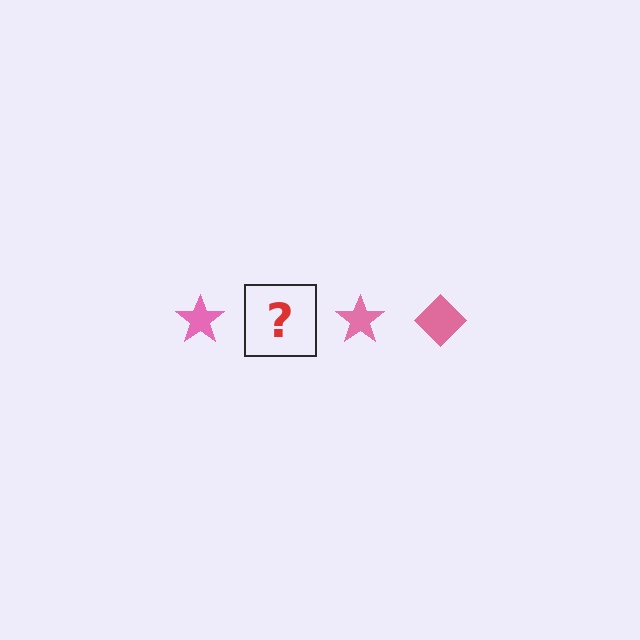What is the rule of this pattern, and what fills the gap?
The rule is that the pattern cycles through star, diamond shapes in pink. The gap should be filled with a pink diamond.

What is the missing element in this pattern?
The missing element is a pink diamond.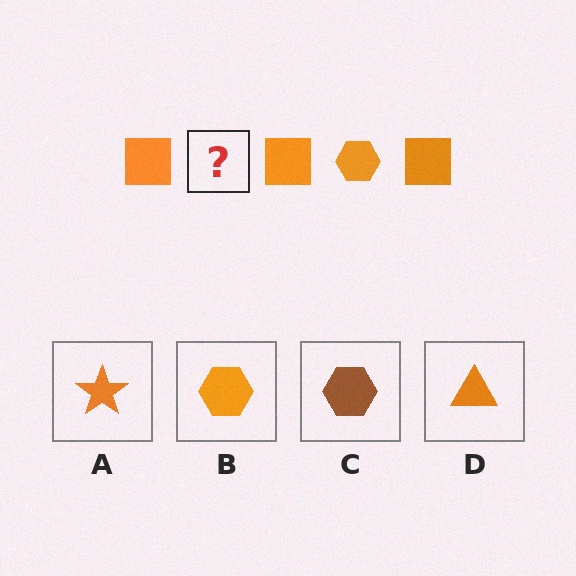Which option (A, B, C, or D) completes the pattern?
B.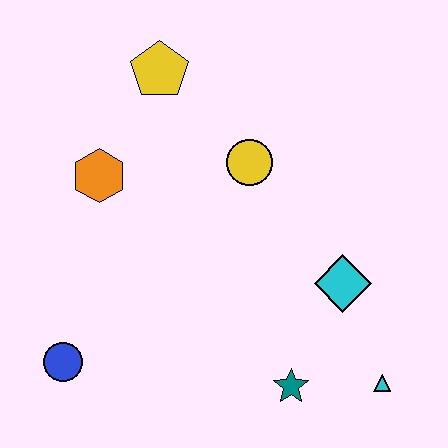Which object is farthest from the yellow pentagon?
The cyan triangle is farthest from the yellow pentagon.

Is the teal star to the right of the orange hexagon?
Yes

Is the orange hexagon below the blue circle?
No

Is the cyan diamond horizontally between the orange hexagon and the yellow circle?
No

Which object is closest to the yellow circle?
The yellow pentagon is closest to the yellow circle.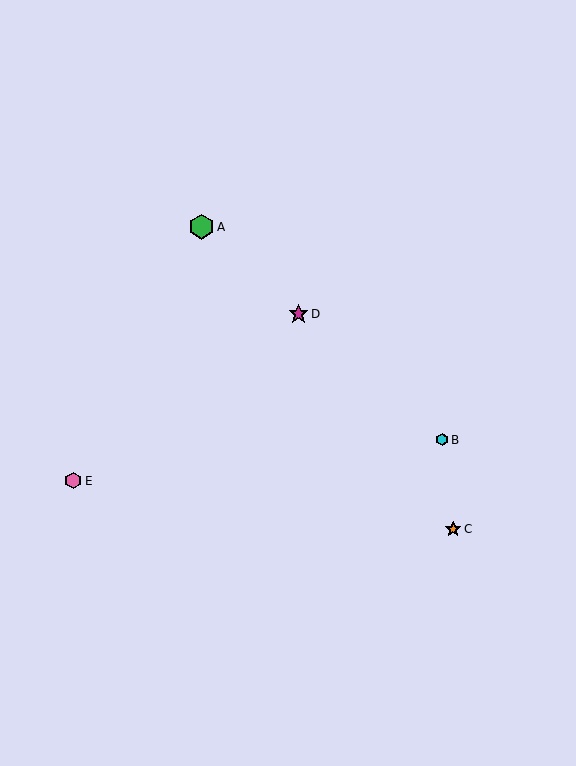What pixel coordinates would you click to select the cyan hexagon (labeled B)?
Click at (442, 440) to select the cyan hexagon B.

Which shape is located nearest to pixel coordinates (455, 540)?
The orange star (labeled C) at (453, 529) is nearest to that location.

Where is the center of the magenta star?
The center of the magenta star is at (298, 314).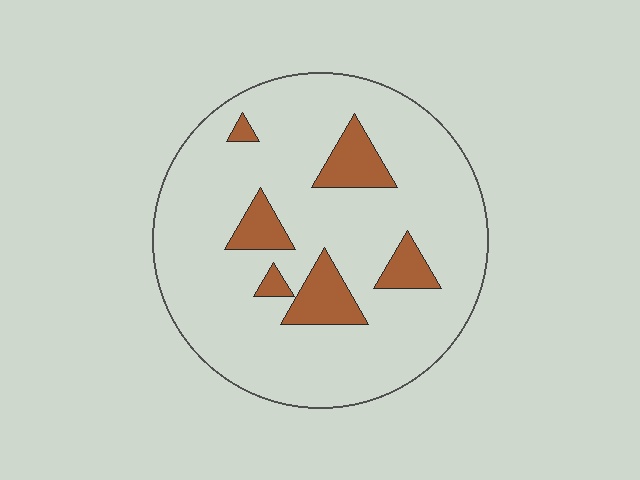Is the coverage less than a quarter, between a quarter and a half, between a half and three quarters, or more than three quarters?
Less than a quarter.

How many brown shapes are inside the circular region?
6.